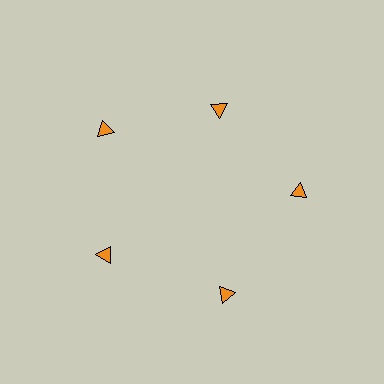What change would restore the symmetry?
The symmetry would be restored by moving it outward, back onto the ring so that all 5 triangles sit at equal angles and equal distance from the center.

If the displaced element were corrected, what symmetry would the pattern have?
It would have 5-fold rotational symmetry — the pattern would map onto itself every 72 degrees.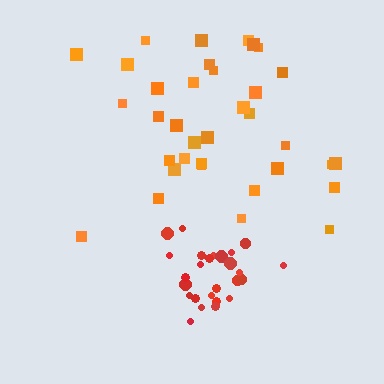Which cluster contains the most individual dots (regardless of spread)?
Orange (35).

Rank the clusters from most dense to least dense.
red, orange.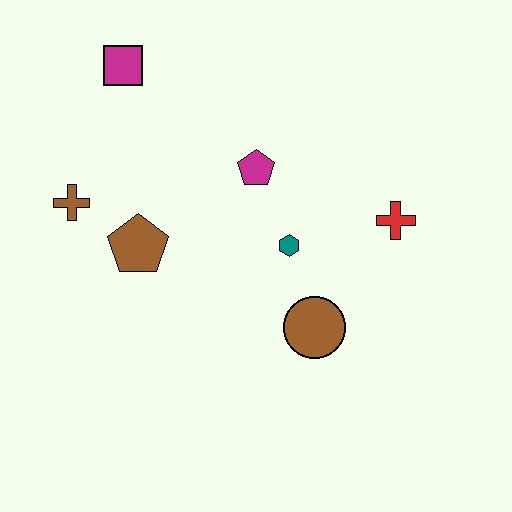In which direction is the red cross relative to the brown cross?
The red cross is to the right of the brown cross.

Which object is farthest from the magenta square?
The brown circle is farthest from the magenta square.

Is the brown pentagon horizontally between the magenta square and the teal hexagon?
Yes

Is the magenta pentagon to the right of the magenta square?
Yes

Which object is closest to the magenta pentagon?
The teal hexagon is closest to the magenta pentagon.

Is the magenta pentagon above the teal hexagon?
Yes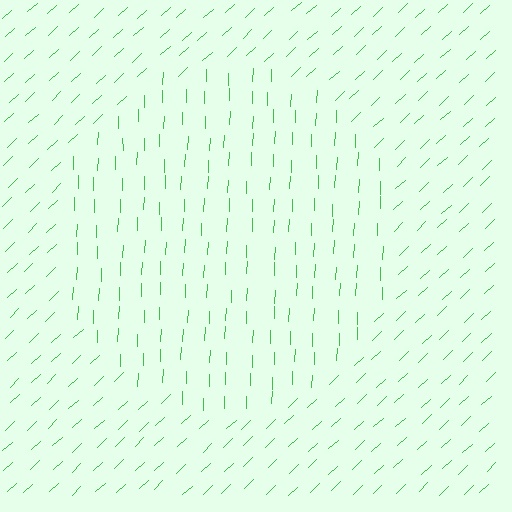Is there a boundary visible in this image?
Yes, there is a texture boundary formed by a change in line orientation.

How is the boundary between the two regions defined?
The boundary is defined purely by a change in line orientation (approximately 45 degrees difference). All lines are the same color and thickness.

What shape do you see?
I see a circle.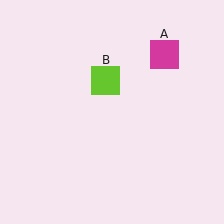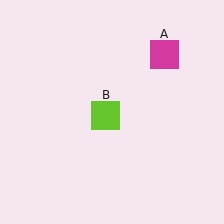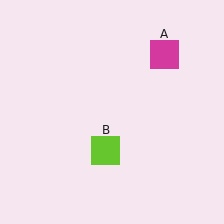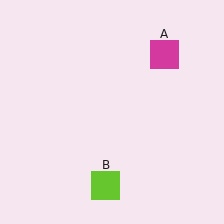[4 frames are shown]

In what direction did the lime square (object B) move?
The lime square (object B) moved down.